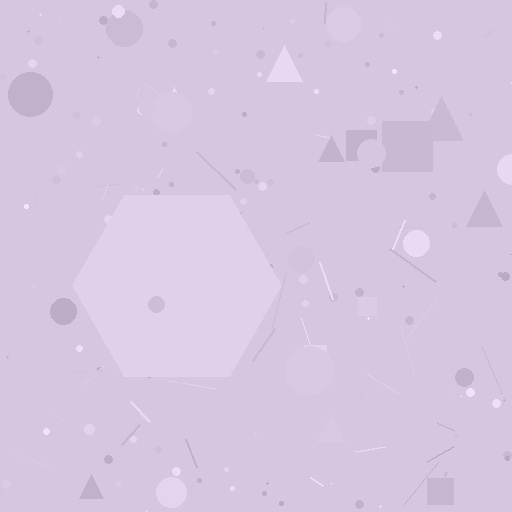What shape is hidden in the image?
A hexagon is hidden in the image.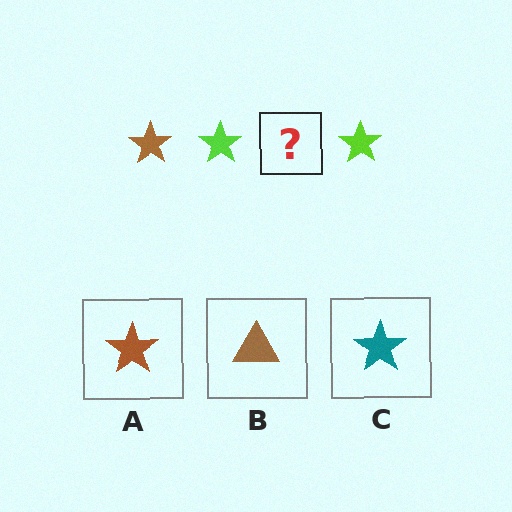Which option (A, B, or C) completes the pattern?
A.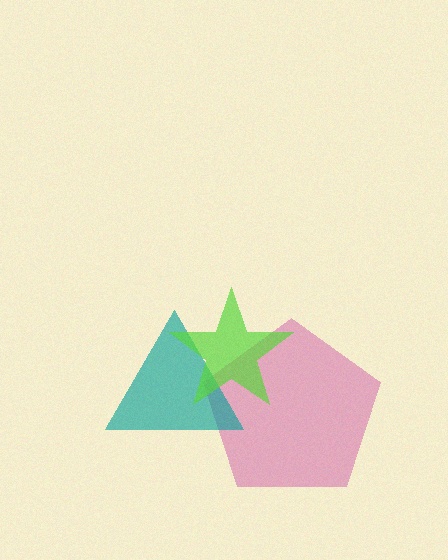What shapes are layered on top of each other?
The layered shapes are: a magenta pentagon, a teal triangle, a lime star.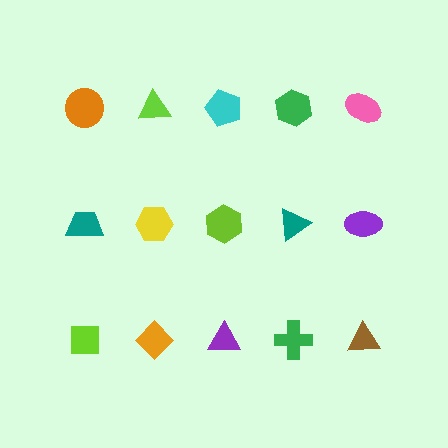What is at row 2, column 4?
A teal triangle.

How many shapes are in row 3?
5 shapes.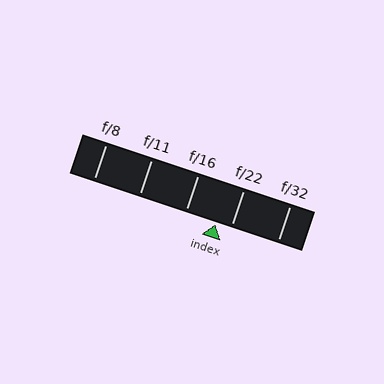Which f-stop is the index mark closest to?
The index mark is closest to f/22.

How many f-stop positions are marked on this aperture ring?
There are 5 f-stop positions marked.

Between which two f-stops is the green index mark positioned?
The index mark is between f/16 and f/22.